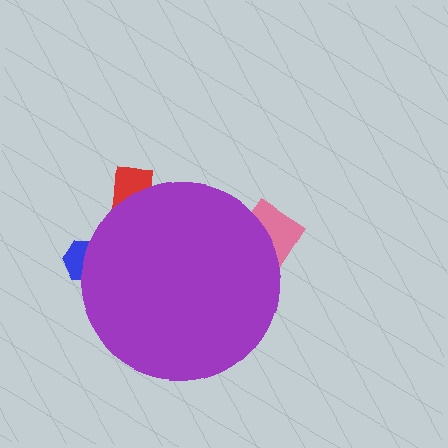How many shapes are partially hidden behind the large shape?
3 shapes are partially hidden.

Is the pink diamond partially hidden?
Yes, the pink diamond is partially hidden behind the purple circle.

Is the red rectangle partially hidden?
Yes, the red rectangle is partially hidden behind the purple circle.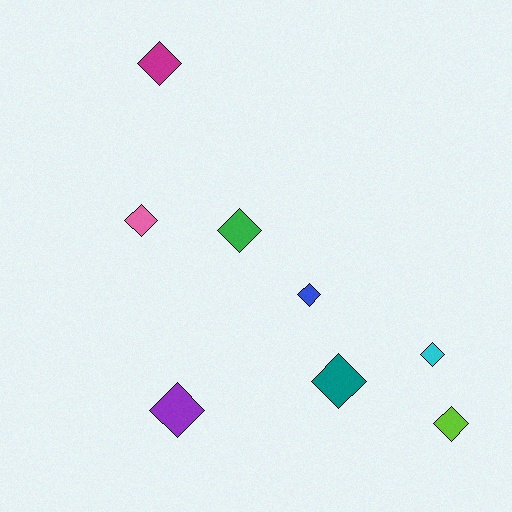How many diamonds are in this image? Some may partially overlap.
There are 8 diamonds.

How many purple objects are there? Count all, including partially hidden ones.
There is 1 purple object.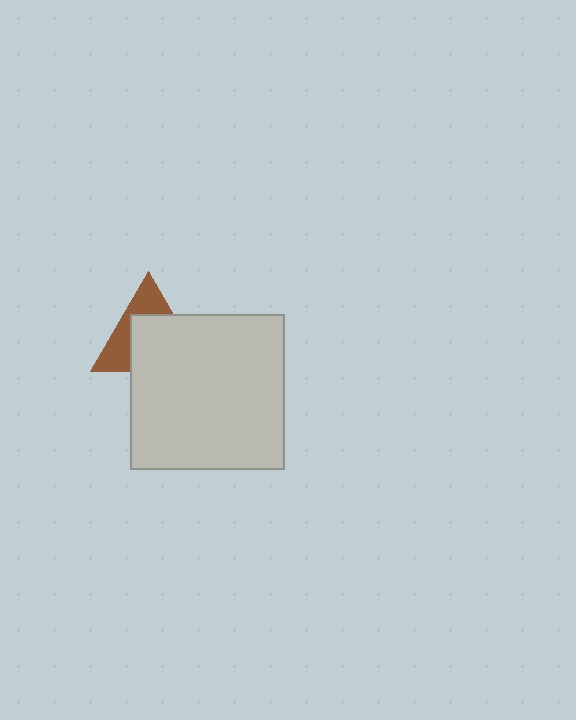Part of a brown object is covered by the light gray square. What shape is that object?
It is a triangle.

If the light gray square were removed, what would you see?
You would see the complete brown triangle.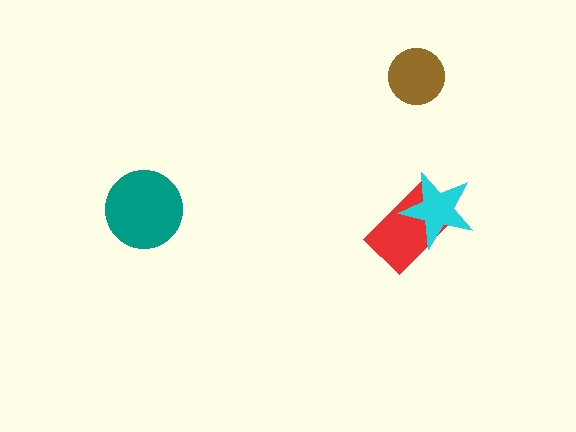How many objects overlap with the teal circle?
0 objects overlap with the teal circle.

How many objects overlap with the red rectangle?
1 object overlaps with the red rectangle.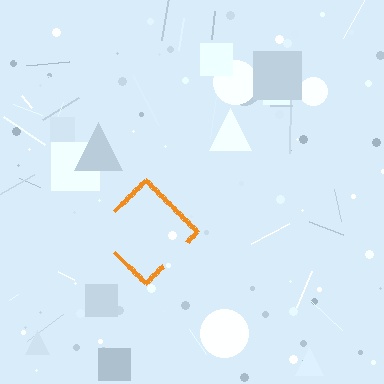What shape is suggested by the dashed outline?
The dashed outline suggests a diamond.